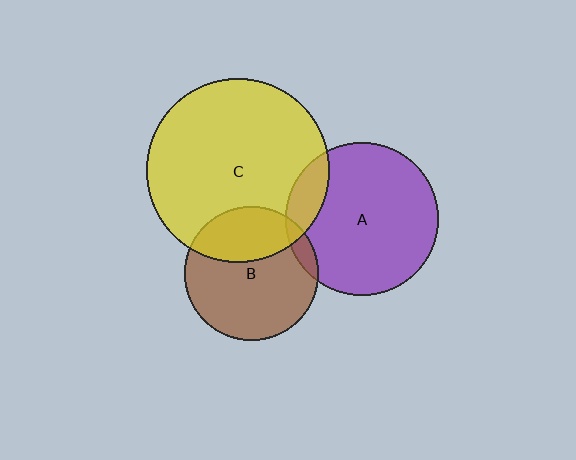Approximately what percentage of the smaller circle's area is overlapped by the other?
Approximately 5%.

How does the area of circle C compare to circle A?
Approximately 1.4 times.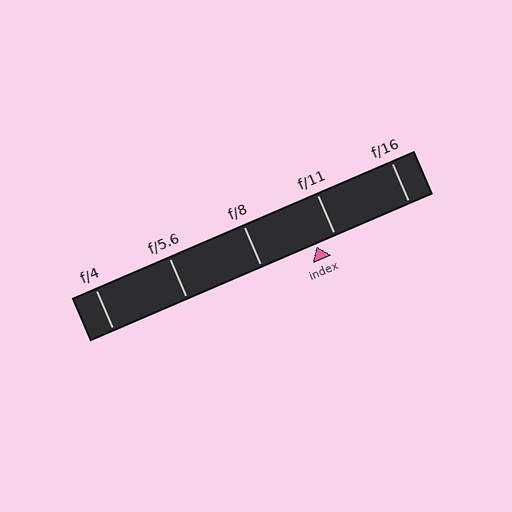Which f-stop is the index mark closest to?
The index mark is closest to f/11.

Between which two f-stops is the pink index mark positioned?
The index mark is between f/8 and f/11.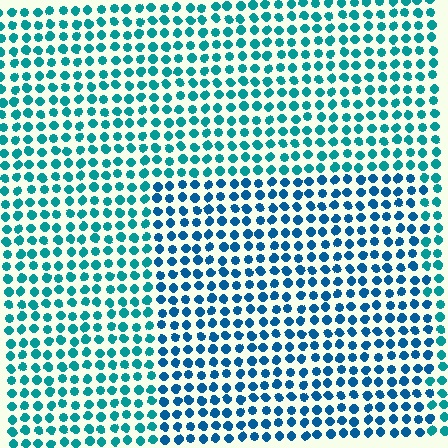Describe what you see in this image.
The image is filled with small teal elements in a uniform arrangement. A rectangle-shaped region is visible where the elements are tinted to a slightly different hue, forming a subtle color boundary.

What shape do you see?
I see a rectangle.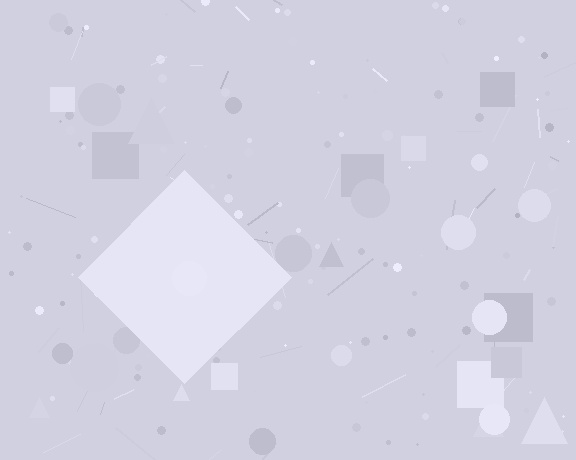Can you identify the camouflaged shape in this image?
The camouflaged shape is a diamond.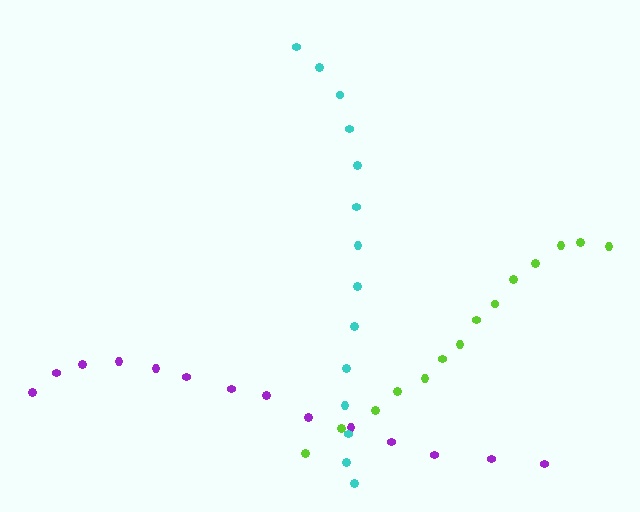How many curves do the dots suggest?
There are 3 distinct paths.